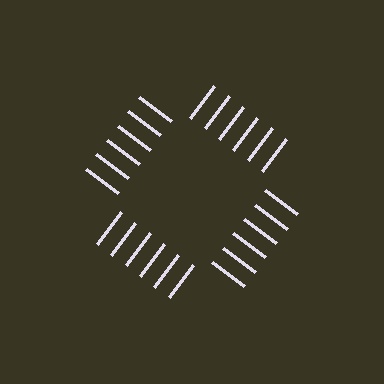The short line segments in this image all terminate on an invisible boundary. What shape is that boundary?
An illusory square — the line segments terminate on its edges but no continuous stroke is drawn.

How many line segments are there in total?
24 — 6 along each of the 4 edges.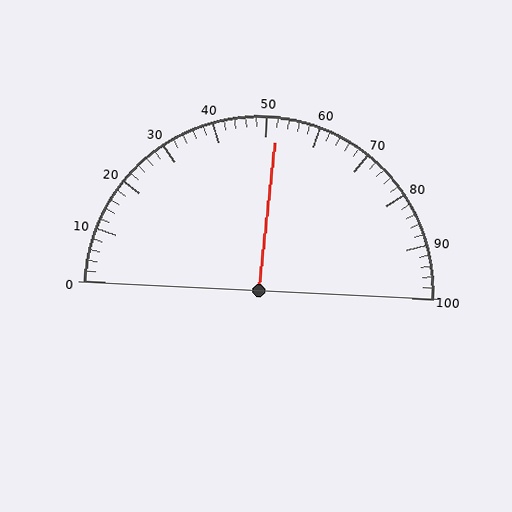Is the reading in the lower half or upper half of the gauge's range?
The reading is in the upper half of the range (0 to 100).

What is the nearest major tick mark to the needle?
The nearest major tick mark is 50.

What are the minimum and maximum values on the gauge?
The gauge ranges from 0 to 100.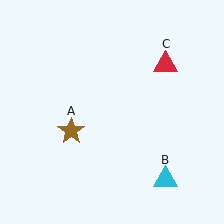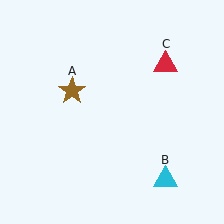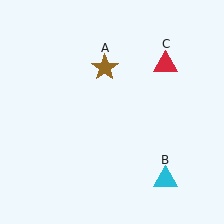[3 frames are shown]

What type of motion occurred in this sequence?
The brown star (object A) rotated clockwise around the center of the scene.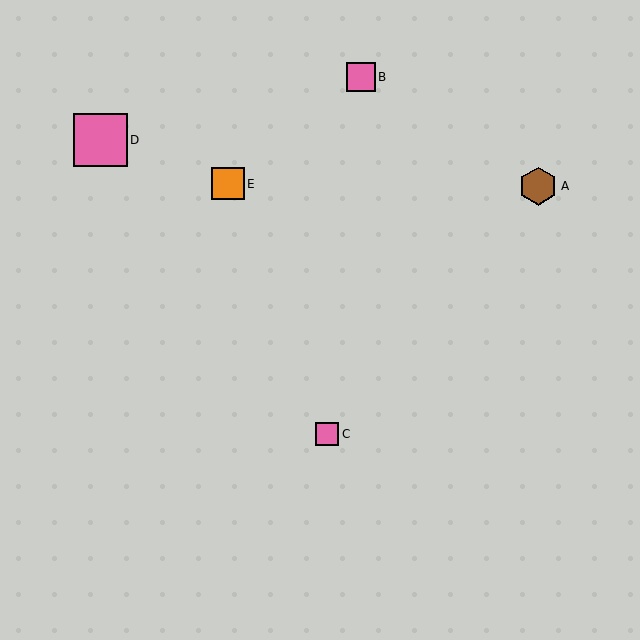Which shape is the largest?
The pink square (labeled D) is the largest.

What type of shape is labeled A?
Shape A is a brown hexagon.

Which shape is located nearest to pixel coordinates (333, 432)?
The pink square (labeled C) at (327, 434) is nearest to that location.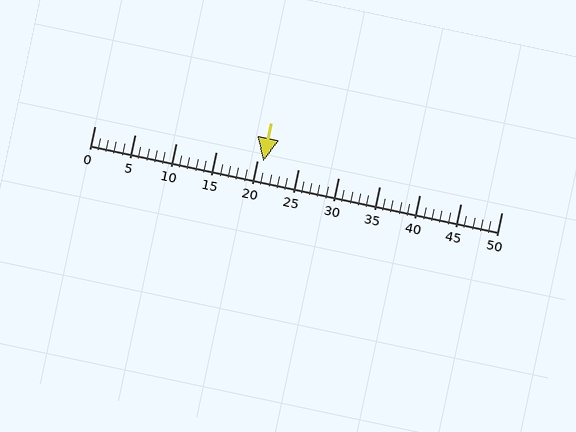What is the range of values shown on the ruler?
The ruler shows values from 0 to 50.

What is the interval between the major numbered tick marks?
The major tick marks are spaced 5 units apart.